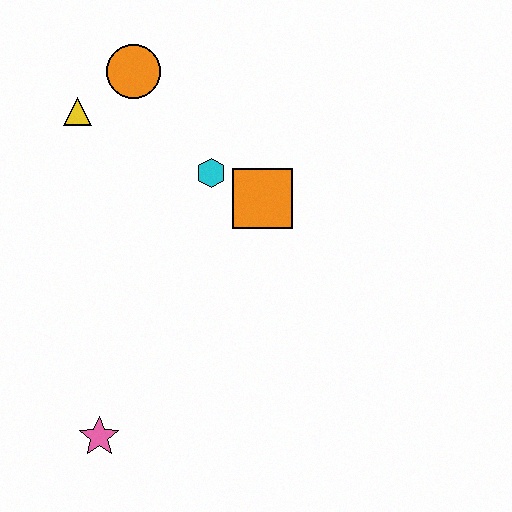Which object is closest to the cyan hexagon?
The orange square is closest to the cyan hexagon.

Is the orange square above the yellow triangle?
No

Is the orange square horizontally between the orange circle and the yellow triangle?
No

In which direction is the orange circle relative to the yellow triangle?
The orange circle is to the right of the yellow triangle.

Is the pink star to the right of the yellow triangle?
Yes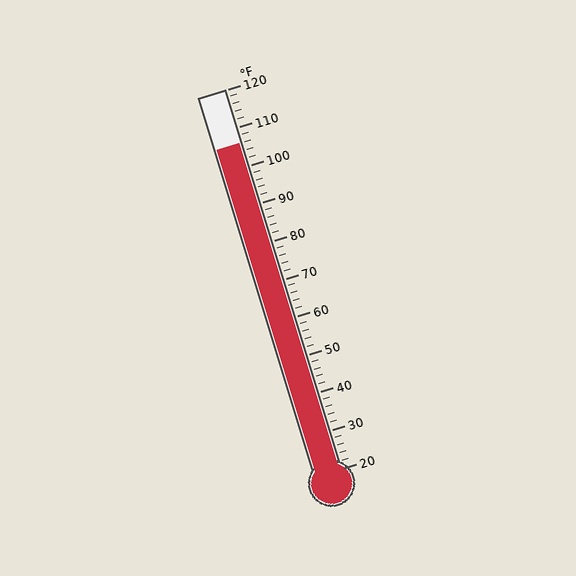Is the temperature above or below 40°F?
The temperature is above 40°F.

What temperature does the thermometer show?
The thermometer shows approximately 106°F.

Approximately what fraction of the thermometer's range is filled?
The thermometer is filled to approximately 85% of its range.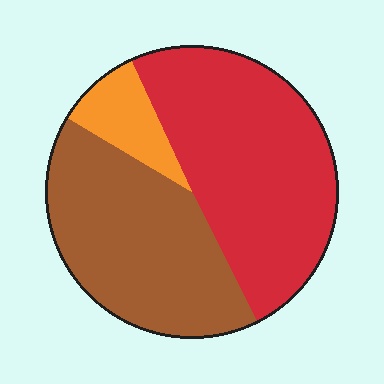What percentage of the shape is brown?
Brown takes up between a third and a half of the shape.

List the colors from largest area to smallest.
From largest to smallest: red, brown, orange.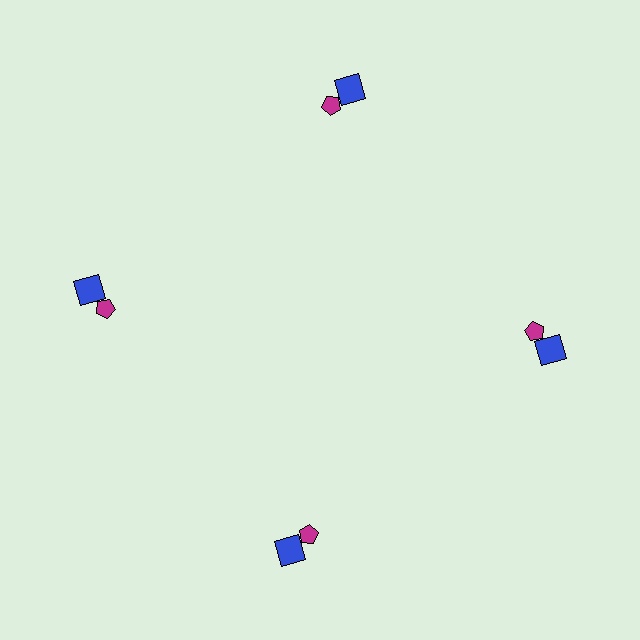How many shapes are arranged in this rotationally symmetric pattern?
There are 8 shapes, arranged in 4 groups of 2.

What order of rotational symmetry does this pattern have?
This pattern has 4-fold rotational symmetry.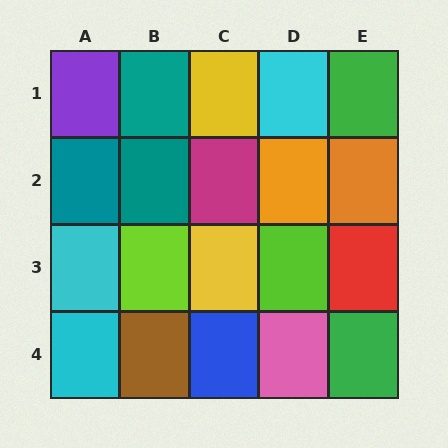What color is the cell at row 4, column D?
Pink.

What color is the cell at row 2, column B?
Teal.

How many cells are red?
1 cell is red.